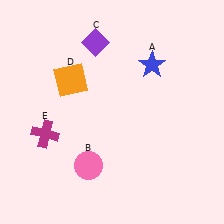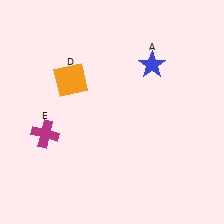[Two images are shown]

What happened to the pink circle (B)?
The pink circle (B) was removed in Image 2. It was in the bottom-left area of Image 1.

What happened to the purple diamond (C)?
The purple diamond (C) was removed in Image 2. It was in the top-left area of Image 1.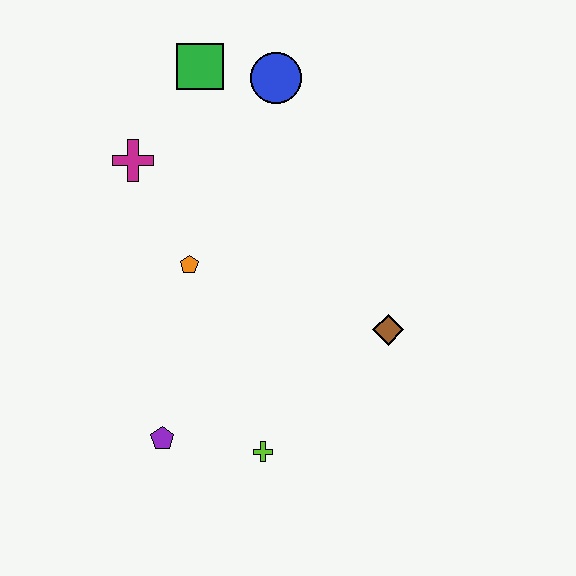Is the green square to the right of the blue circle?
No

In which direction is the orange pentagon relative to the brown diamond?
The orange pentagon is to the left of the brown diamond.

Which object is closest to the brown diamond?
The lime cross is closest to the brown diamond.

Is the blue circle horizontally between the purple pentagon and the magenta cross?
No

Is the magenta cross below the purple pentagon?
No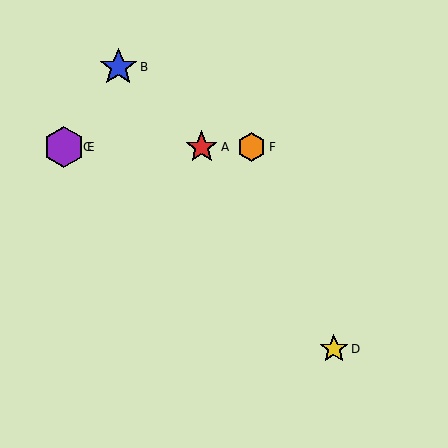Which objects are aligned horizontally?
Objects A, C, E, F are aligned horizontally.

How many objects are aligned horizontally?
4 objects (A, C, E, F) are aligned horizontally.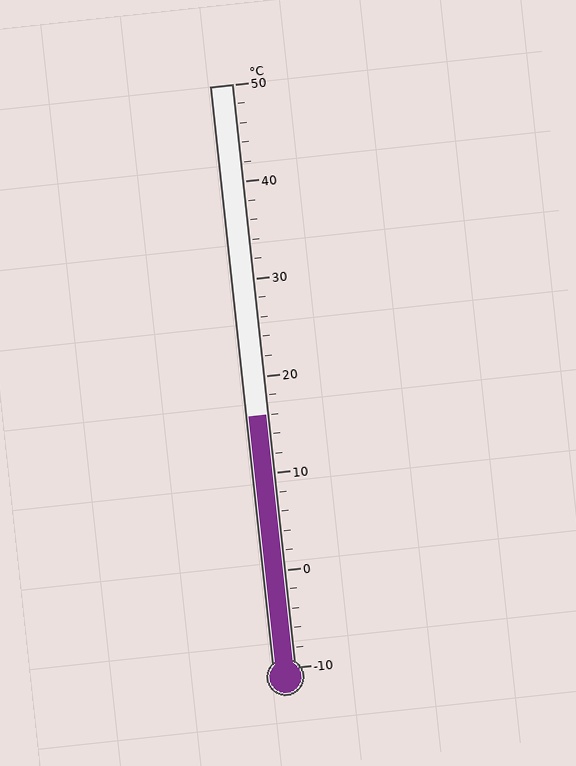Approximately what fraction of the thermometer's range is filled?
The thermometer is filled to approximately 45% of its range.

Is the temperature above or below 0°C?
The temperature is above 0°C.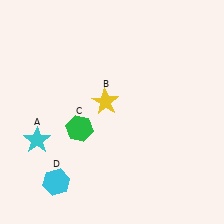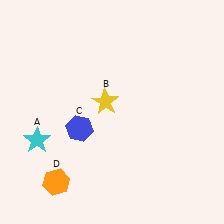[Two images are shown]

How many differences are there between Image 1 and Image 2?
There are 2 differences between the two images.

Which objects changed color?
C changed from green to blue. D changed from cyan to orange.